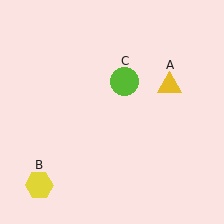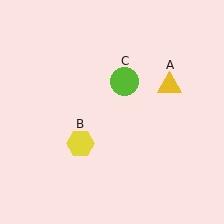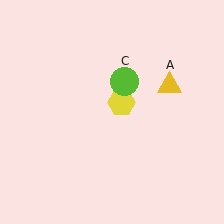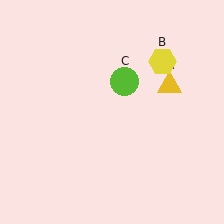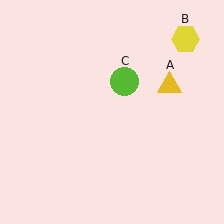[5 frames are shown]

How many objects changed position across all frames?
1 object changed position: yellow hexagon (object B).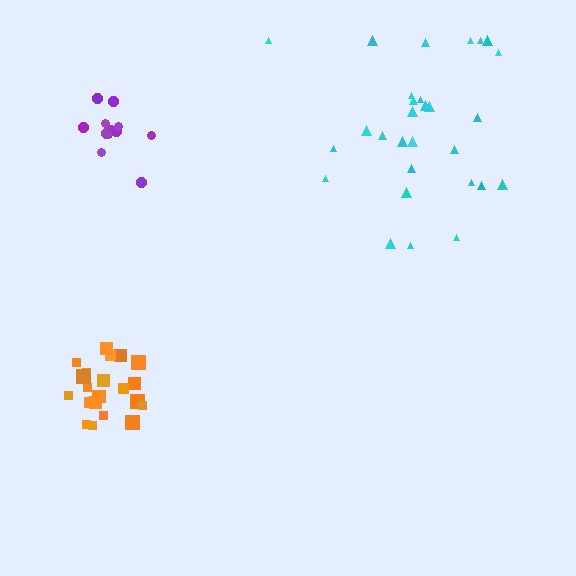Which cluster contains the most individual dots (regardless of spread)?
Cyan (29).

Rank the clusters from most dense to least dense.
orange, purple, cyan.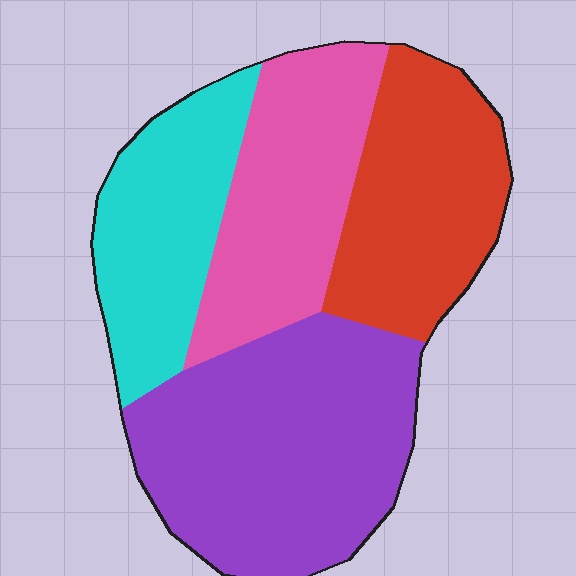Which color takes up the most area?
Purple, at roughly 35%.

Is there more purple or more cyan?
Purple.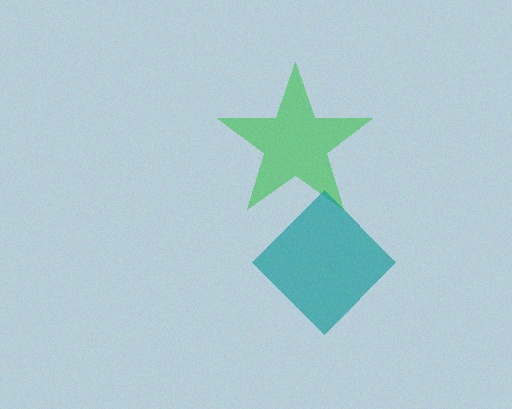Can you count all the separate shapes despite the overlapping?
Yes, there are 2 separate shapes.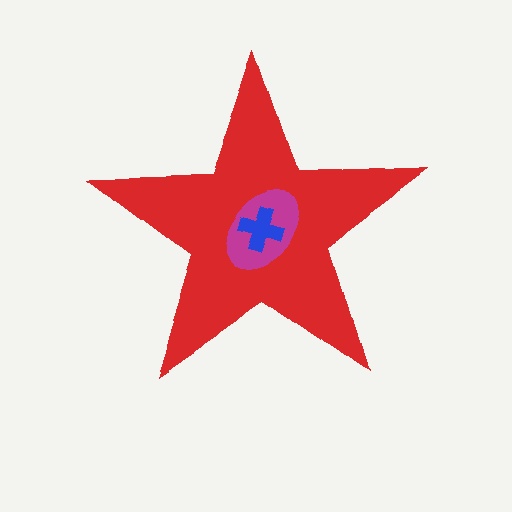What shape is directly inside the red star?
The magenta ellipse.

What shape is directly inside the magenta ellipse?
The blue cross.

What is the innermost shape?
The blue cross.